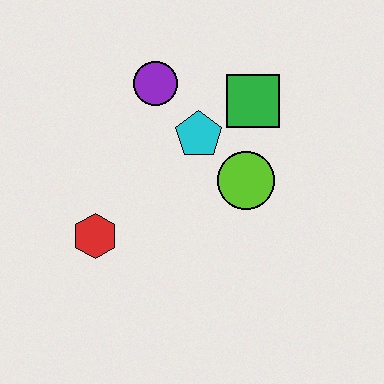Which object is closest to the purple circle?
The cyan pentagon is closest to the purple circle.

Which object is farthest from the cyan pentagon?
The red hexagon is farthest from the cyan pentagon.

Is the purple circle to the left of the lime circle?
Yes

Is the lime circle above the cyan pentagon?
No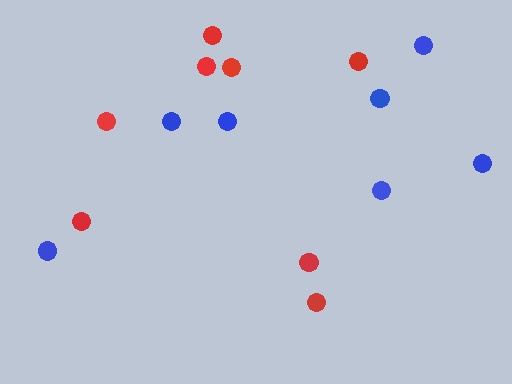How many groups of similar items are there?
There are 2 groups: one group of red circles (8) and one group of blue circles (7).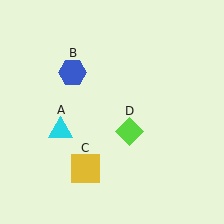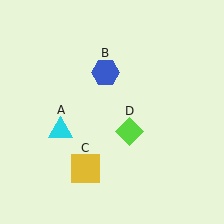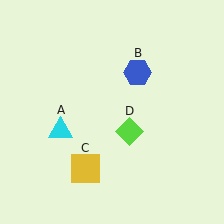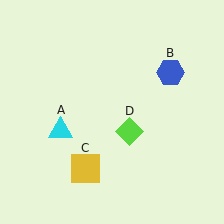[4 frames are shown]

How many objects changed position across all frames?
1 object changed position: blue hexagon (object B).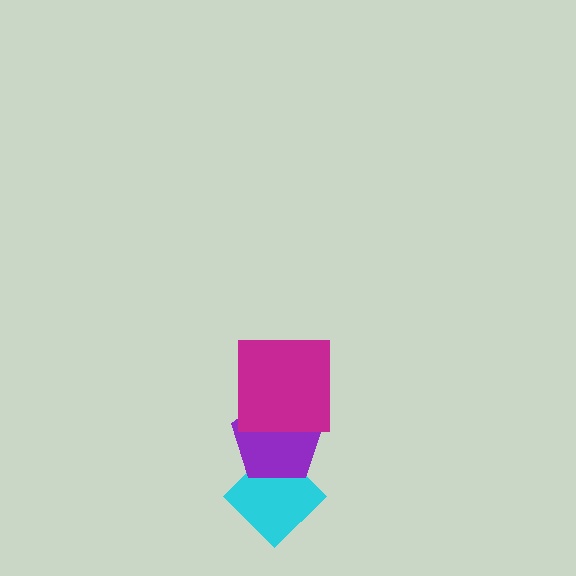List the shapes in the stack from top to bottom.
From top to bottom: the magenta square, the purple pentagon, the cyan diamond.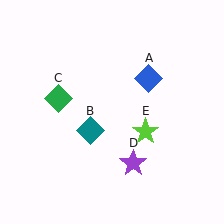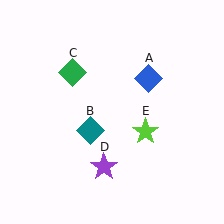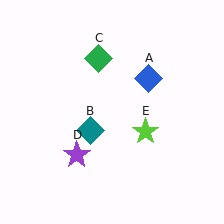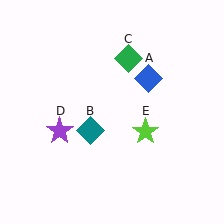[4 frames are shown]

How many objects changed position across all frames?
2 objects changed position: green diamond (object C), purple star (object D).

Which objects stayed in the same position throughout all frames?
Blue diamond (object A) and teal diamond (object B) and lime star (object E) remained stationary.